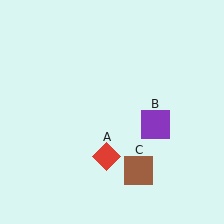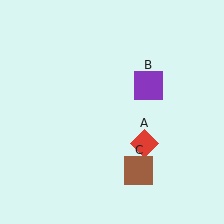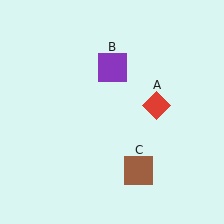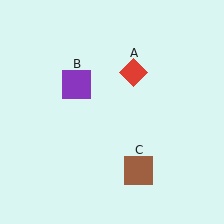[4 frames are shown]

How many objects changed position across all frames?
2 objects changed position: red diamond (object A), purple square (object B).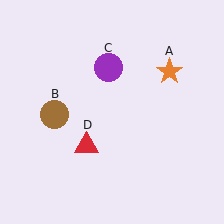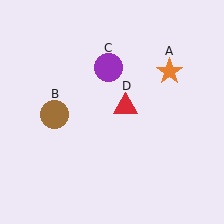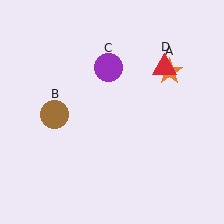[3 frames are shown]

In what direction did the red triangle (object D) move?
The red triangle (object D) moved up and to the right.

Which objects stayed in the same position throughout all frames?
Orange star (object A) and brown circle (object B) and purple circle (object C) remained stationary.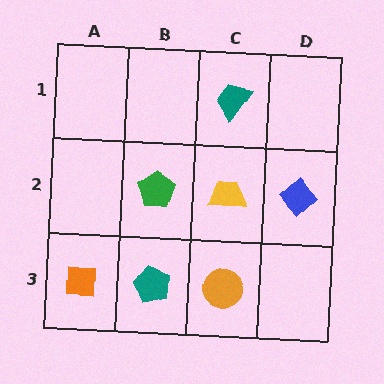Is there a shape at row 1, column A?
No, that cell is empty.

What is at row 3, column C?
An orange circle.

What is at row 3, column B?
A teal pentagon.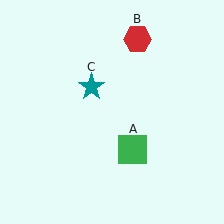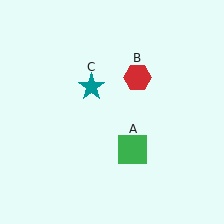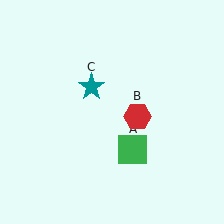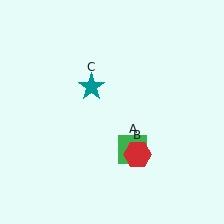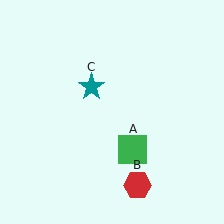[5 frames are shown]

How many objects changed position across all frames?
1 object changed position: red hexagon (object B).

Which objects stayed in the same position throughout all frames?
Green square (object A) and teal star (object C) remained stationary.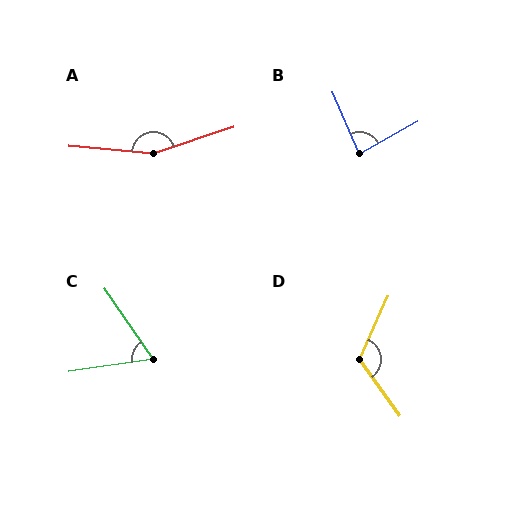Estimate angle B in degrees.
Approximately 83 degrees.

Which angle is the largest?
A, at approximately 157 degrees.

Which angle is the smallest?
C, at approximately 64 degrees.